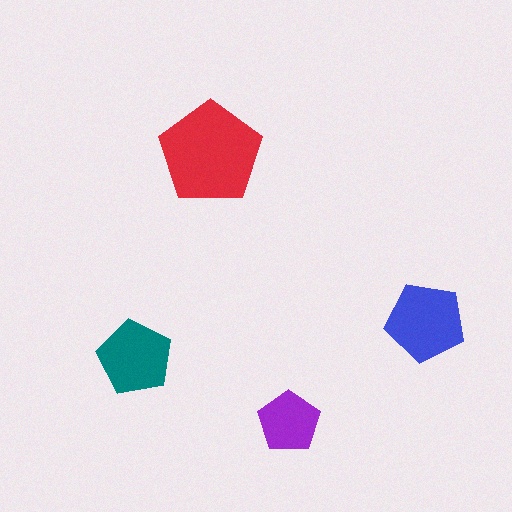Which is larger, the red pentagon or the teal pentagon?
The red one.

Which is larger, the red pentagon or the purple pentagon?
The red one.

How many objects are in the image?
There are 4 objects in the image.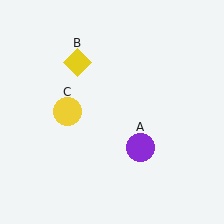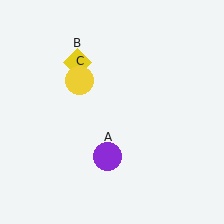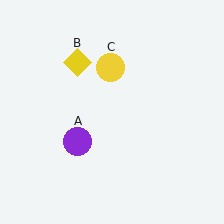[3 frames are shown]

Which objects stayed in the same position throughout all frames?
Yellow diamond (object B) remained stationary.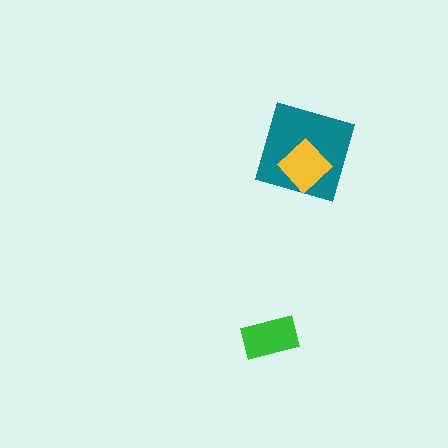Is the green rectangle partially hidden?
No, no other shape covers it.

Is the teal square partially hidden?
Yes, it is partially covered by another shape.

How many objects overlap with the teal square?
1 object overlaps with the teal square.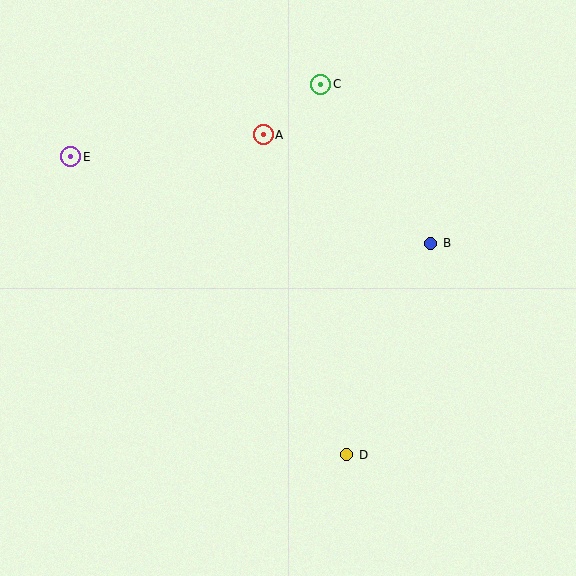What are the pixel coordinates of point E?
Point E is at (71, 157).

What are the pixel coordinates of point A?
Point A is at (263, 135).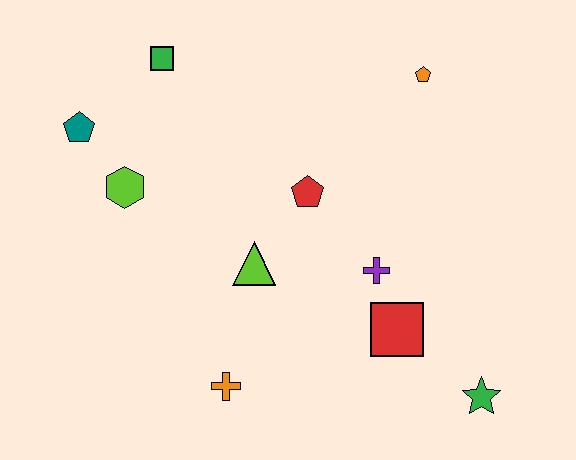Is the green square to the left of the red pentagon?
Yes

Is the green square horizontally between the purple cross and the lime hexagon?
Yes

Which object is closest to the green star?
The red square is closest to the green star.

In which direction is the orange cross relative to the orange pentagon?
The orange cross is below the orange pentagon.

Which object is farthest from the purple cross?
The teal pentagon is farthest from the purple cross.